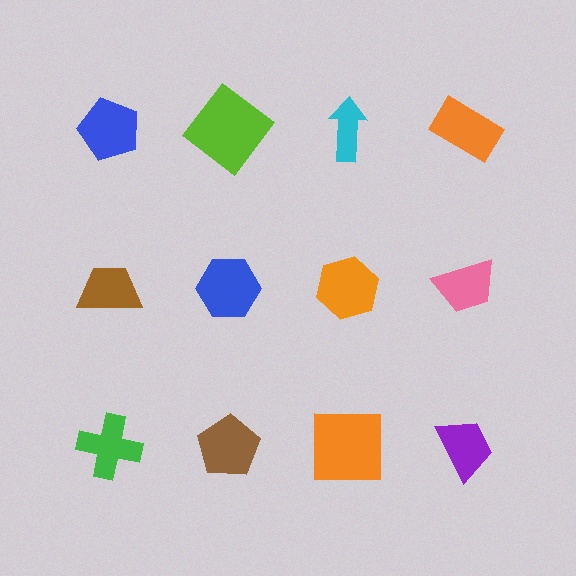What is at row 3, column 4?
A purple trapezoid.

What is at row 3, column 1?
A green cross.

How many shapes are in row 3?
4 shapes.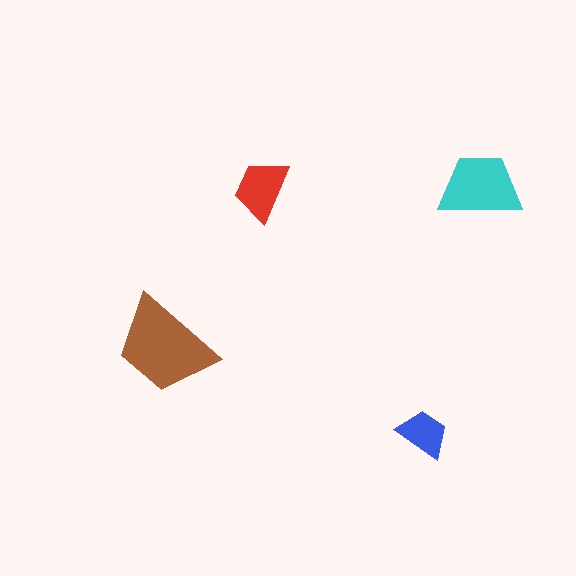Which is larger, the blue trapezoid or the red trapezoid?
The red one.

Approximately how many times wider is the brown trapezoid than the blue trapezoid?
About 2 times wider.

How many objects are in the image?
There are 4 objects in the image.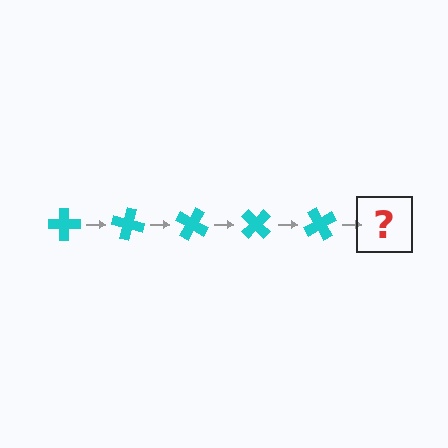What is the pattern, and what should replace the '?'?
The pattern is that the cross rotates 15 degrees each step. The '?' should be a cyan cross rotated 75 degrees.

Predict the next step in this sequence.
The next step is a cyan cross rotated 75 degrees.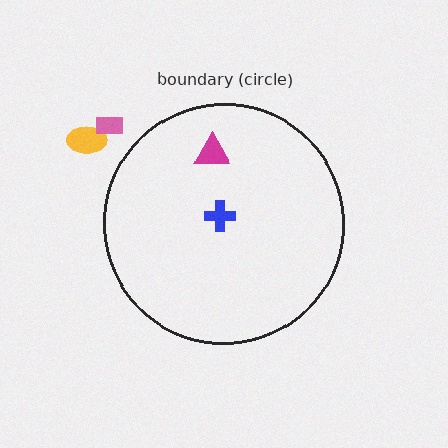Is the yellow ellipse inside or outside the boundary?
Outside.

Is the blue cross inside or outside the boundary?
Inside.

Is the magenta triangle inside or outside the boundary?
Inside.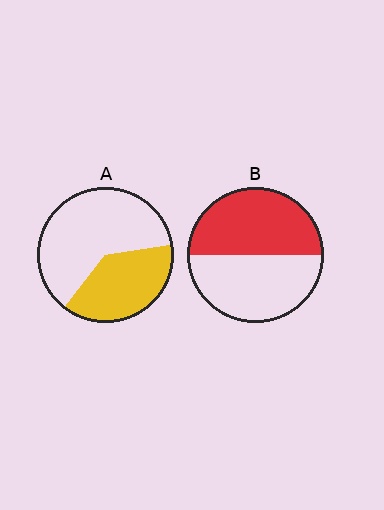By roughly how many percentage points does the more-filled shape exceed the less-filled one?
By roughly 10 percentage points (B over A).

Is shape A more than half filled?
No.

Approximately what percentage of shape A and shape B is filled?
A is approximately 40% and B is approximately 50%.